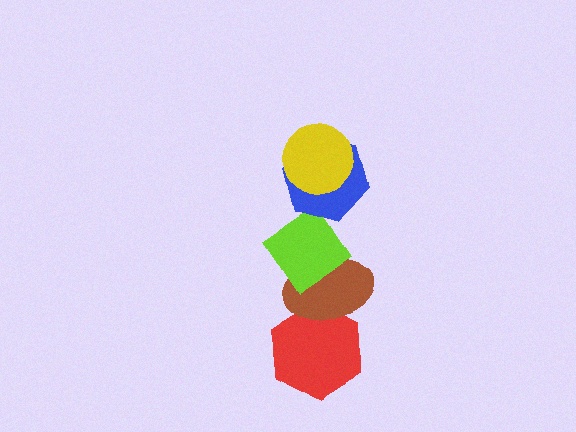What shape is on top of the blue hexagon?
The yellow circle is on top of the blue hexagon.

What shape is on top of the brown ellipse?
The lime diamond is on top of the brown ellipse.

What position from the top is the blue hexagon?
The blue hexagon is 2nd from the top.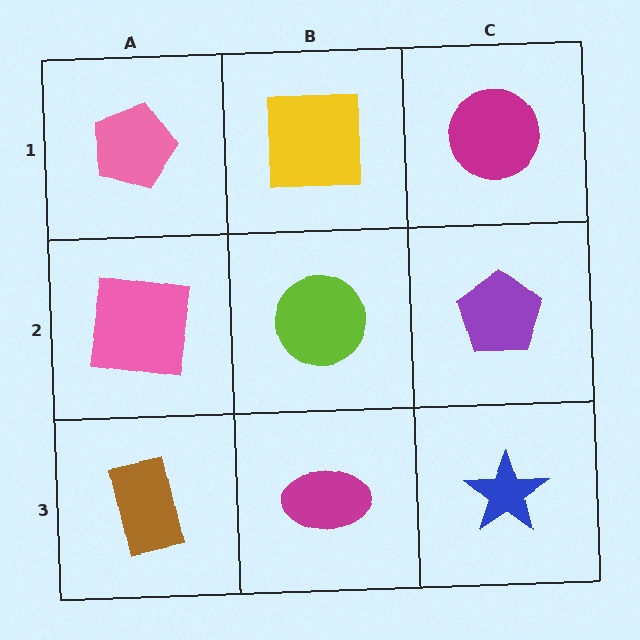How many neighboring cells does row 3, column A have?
2.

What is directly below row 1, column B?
A lime circle.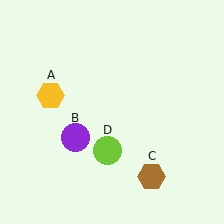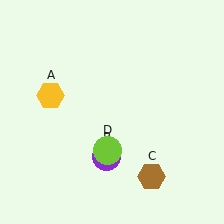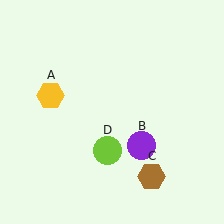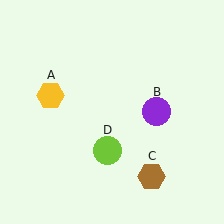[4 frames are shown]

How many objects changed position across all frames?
1 object changed position: purple circle (object B).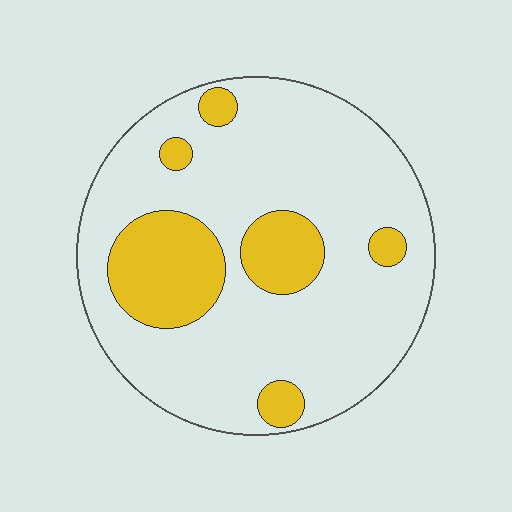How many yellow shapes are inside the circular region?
6.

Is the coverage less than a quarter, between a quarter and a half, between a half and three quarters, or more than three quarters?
Less than a quarter.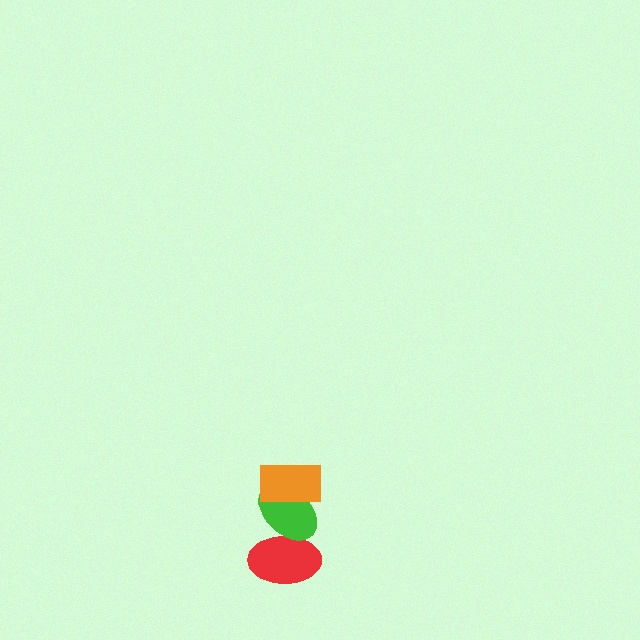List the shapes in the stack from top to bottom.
From top to bottom: the orange rectangle, the green ellipse, the red ellipse.